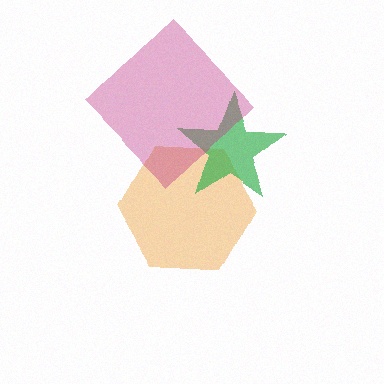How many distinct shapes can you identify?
There are 3 distinct shapes: an orange hexagon, a green star, a magenta diamond.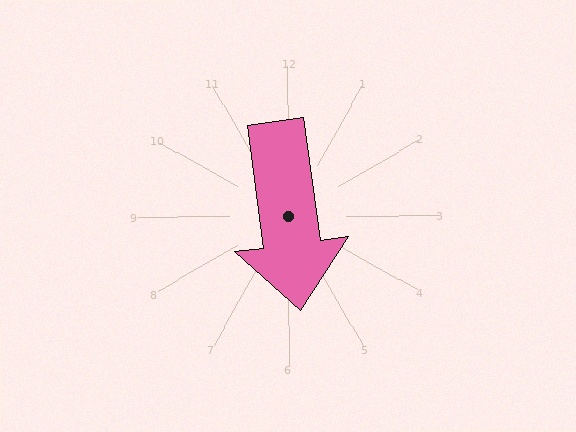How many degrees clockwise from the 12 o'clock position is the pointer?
Approximately 172 degrees.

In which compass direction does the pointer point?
South.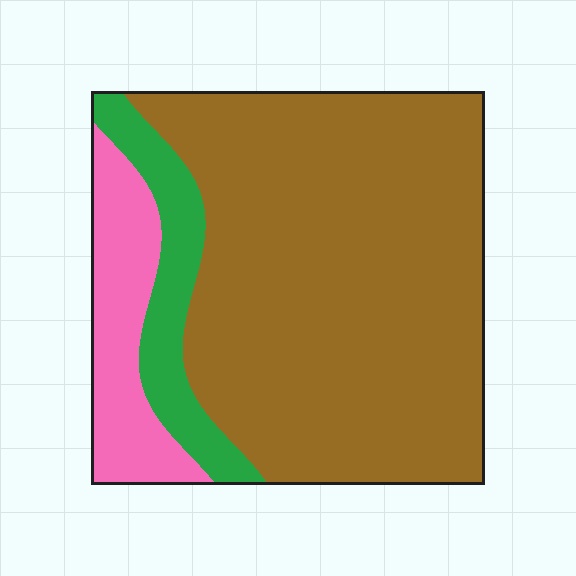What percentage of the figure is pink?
Pink covers about 15% of the figure.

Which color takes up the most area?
Brown, at roughly 75%.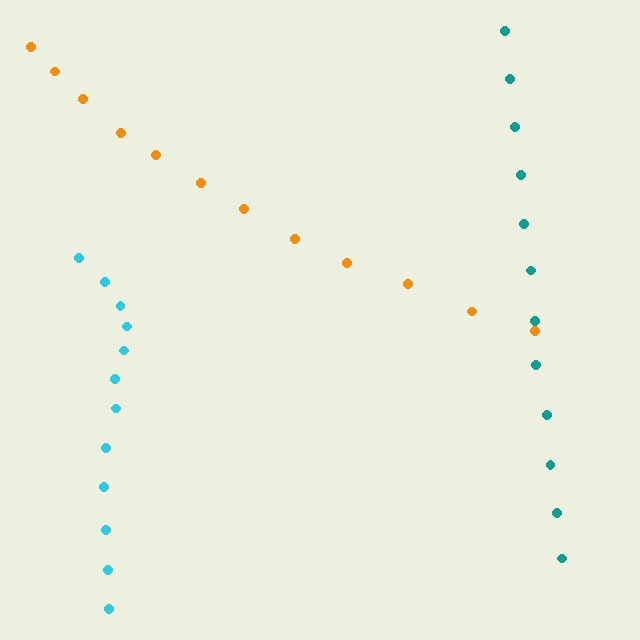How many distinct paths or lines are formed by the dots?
There are 3 distinct paths.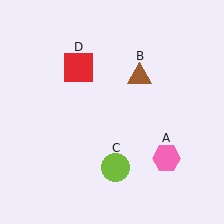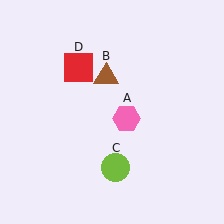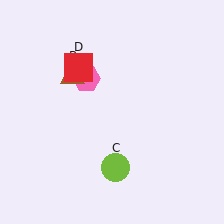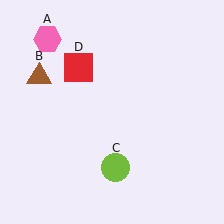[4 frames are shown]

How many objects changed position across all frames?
2 objects changed position: pink hexagon (object A), brown triangle (object B).